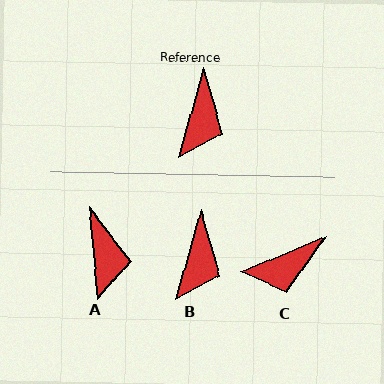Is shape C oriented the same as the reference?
No, it is off by about 52 degrees.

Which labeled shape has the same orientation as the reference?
B.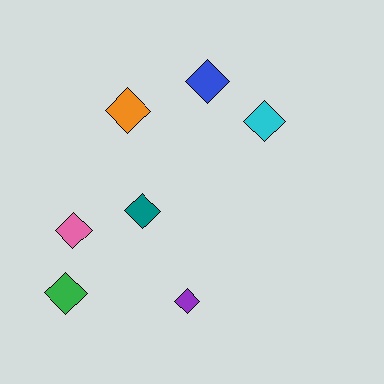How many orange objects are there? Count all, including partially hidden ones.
There is 1 orange object.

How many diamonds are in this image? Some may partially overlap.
There are 7 diamonds.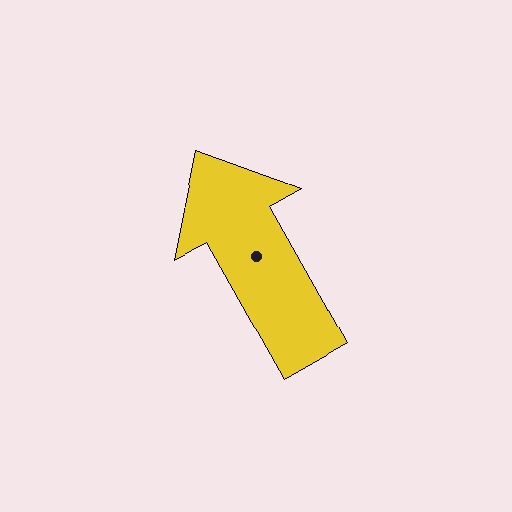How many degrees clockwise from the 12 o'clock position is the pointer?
Approximately 331 degrees.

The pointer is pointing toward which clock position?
Roughly 11 o'clock.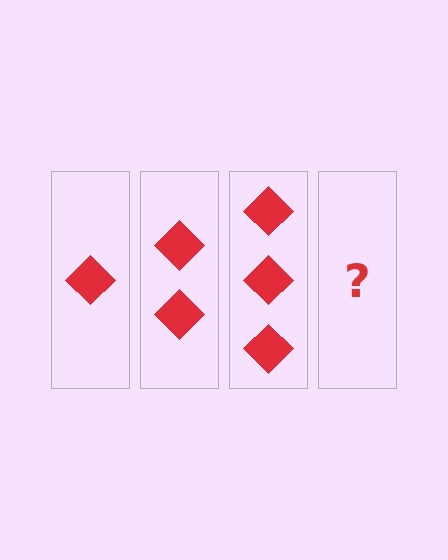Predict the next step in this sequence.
The next step is 4 diamonds.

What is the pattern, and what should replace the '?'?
The pattern is that each step adds one more diamond. The '?' should be 4 diamonds.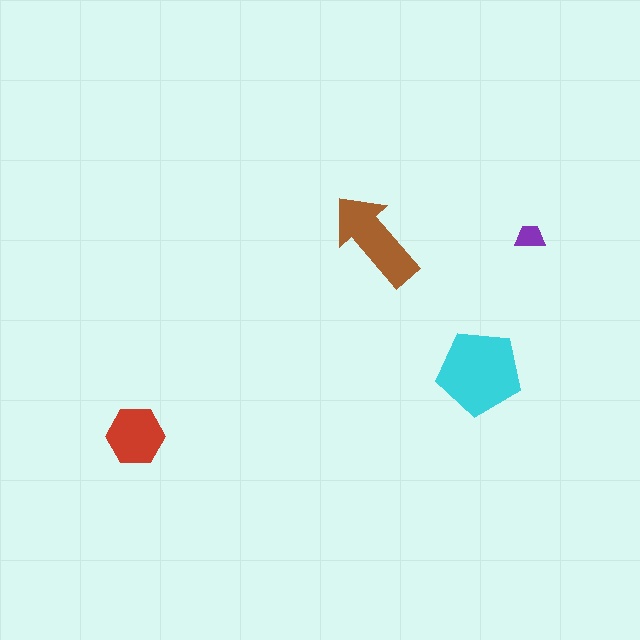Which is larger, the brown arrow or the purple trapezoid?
The brown arrow.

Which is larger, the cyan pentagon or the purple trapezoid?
The cyan pentagon.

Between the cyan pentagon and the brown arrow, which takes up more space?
The cyan pentagon.